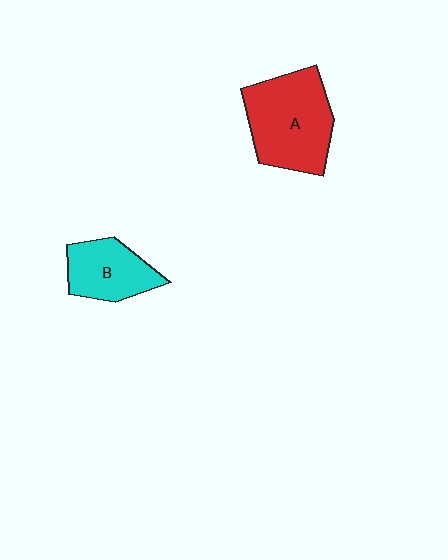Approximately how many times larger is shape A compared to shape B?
Approximately 1.6 times.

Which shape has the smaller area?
Shape B (cyan).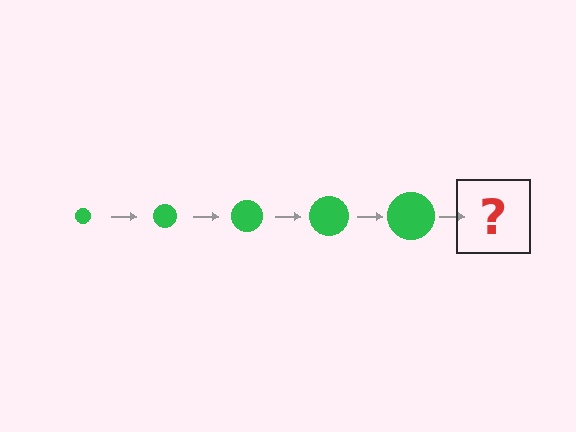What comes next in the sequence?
The next element should be a green circle, larger than the previous one.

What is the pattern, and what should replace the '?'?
The pattern is that the circle gets progressively larger each step. The '?' should be a green circle, larger than the previous one.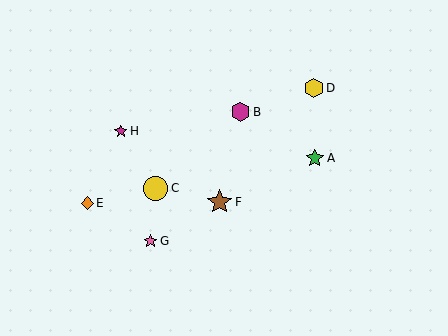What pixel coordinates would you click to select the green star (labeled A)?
Click at (315, 158) to select the green star A.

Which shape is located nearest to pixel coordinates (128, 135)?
The magenta star (labeled H) at (121, 131) is nearest to that location.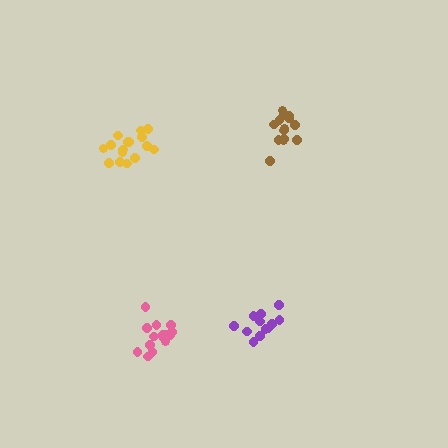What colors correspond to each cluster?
The clusters are colored: pink, purple, brown, yellow.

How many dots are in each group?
Group 1: 15 dots, Group 2: 12 dots, Group 3: 14 dots, Group 4: 16 dots (57 total).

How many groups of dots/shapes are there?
There are 4 groups.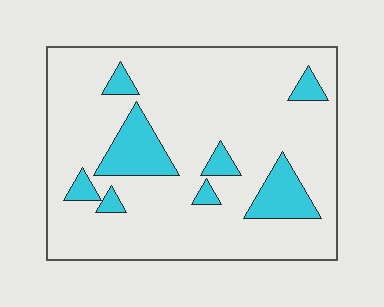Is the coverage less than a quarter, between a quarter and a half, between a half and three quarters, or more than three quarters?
Less than a quarter.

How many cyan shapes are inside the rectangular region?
8.